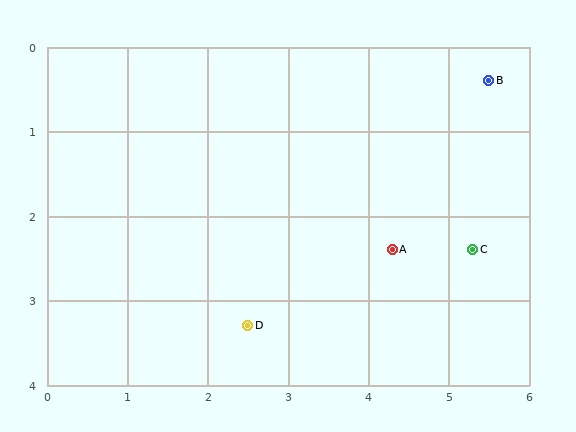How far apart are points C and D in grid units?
Points C and D are about 2.9 grid units apart.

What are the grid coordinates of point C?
Point C is at approximately (5.3, 2.4).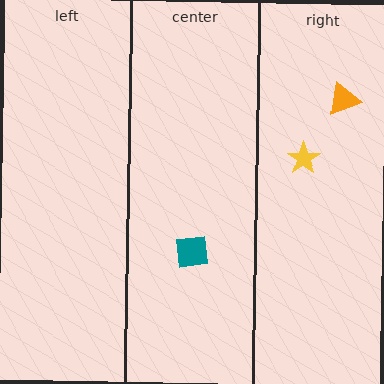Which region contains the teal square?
The center region.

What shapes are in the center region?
The teal square.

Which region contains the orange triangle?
The right region.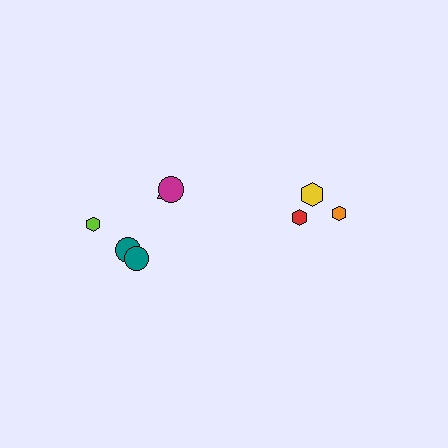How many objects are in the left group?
There are 5 objects.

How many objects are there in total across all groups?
There are 8 objects.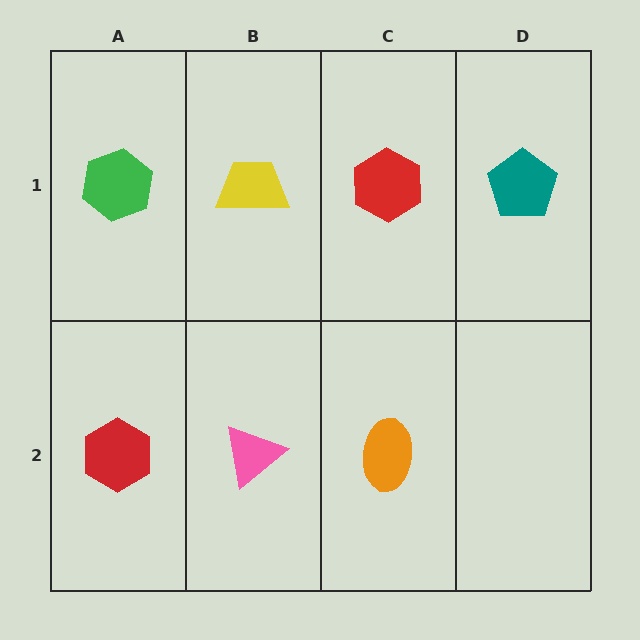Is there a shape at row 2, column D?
No, that cell is empty.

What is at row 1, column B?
A yellow trapezoid.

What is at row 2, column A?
A red hexagon.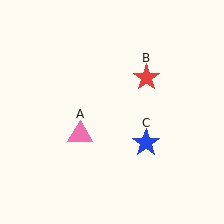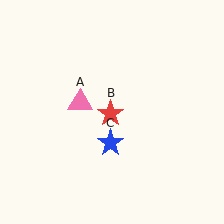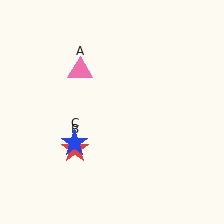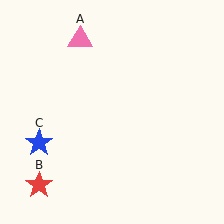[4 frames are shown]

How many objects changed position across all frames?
3 objects changed position: pink triangle (object A), red star (object B), blue star (object C).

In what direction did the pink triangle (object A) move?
The pink triangle (object A) moved up.